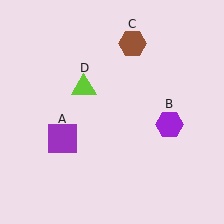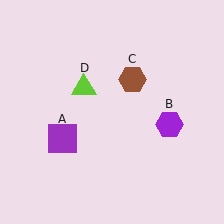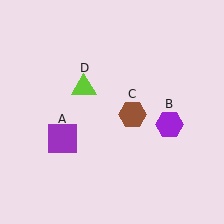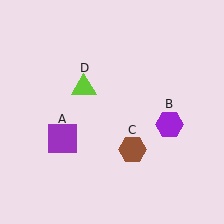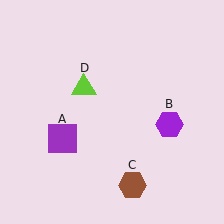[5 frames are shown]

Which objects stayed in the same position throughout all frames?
Purple square (object A) and purple hexagon (object B) and lime triangle (object D) remained stationary.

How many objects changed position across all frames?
1 object changed position: brown hexagon (object C).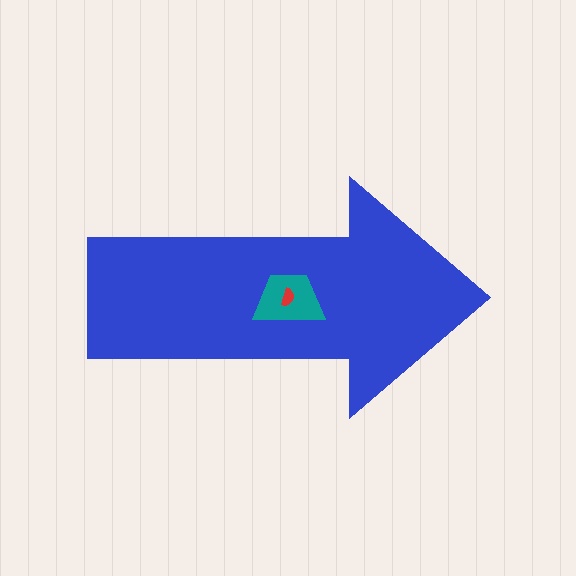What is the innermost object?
The red semicircle.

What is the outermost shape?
The blue arrow.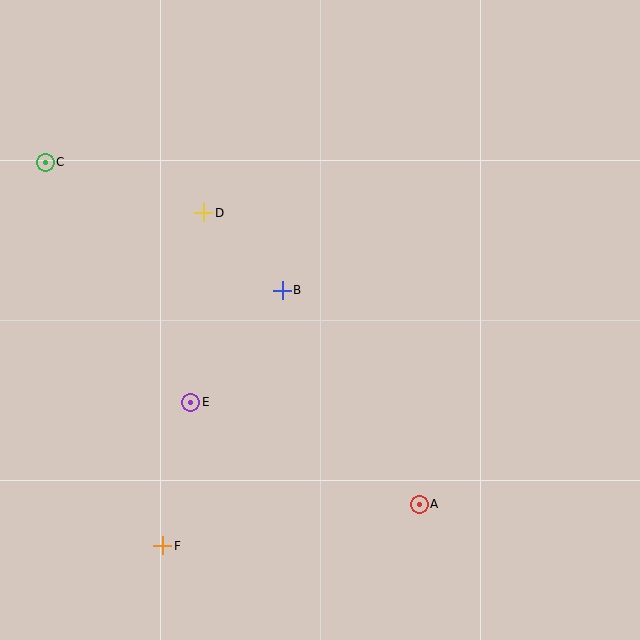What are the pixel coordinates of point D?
Point D is at (204, 213).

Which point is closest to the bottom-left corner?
Point F is closest to the bottom-left corner.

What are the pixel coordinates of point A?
Point A is at (419, 504).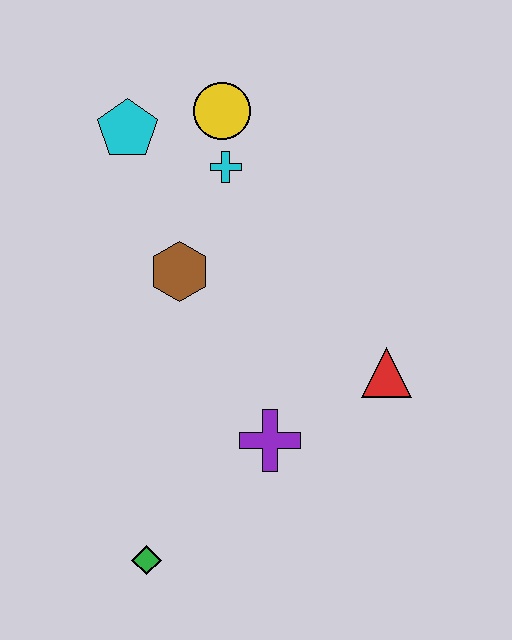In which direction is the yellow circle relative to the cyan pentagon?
The yellow circle is to the right of the cyan pentagon.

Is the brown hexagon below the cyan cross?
Yes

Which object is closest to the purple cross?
The red triangle is closest to the purple cross.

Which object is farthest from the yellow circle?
The green diamond is farthest from the yellow circle.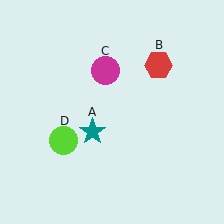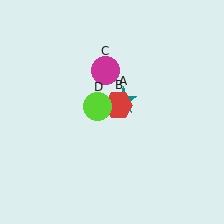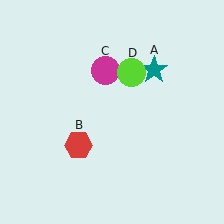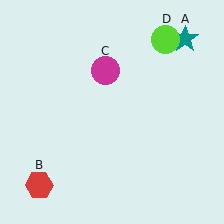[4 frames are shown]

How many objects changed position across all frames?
3 objects changed position: teal star (object A), red hexagon (object B), lime circle (object D).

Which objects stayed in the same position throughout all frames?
Magenta circle (object C) remained stationary.